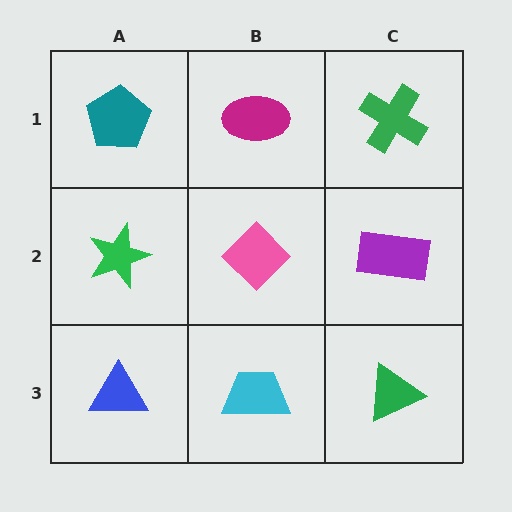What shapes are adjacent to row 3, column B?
A pink diamond (row 2, column B), a blue triangle (row 3, column A), a green triangle (row 3, column C).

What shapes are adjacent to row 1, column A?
A green star (row 2, column A), a magenta ellipse (row 1, column B).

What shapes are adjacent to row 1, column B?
A pink diamond (row 2, column B), a teal pentagon (row 1, column A), a green cross (row 1, column C).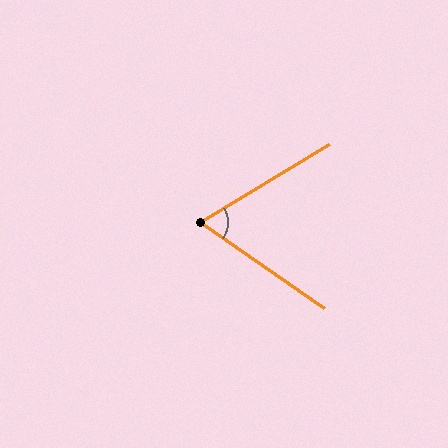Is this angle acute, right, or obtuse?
It is acute.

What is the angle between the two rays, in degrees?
Approximately 66 degrees.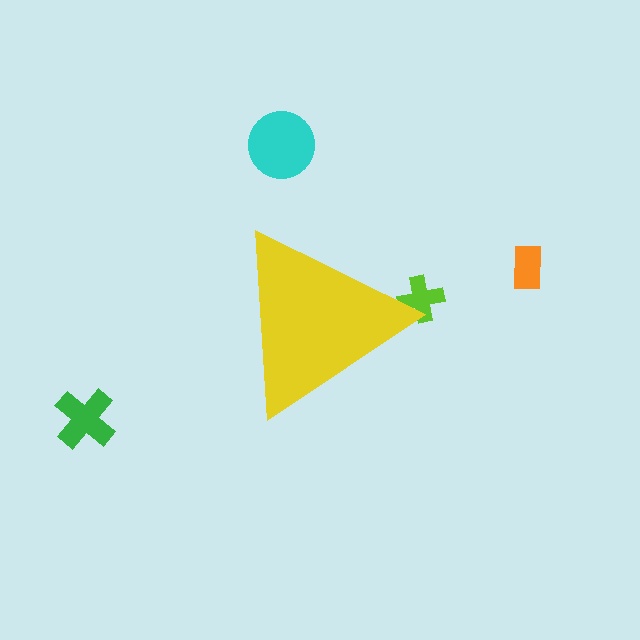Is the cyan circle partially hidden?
No, the cyan circle is fully visible.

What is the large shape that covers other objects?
A yellow triangle.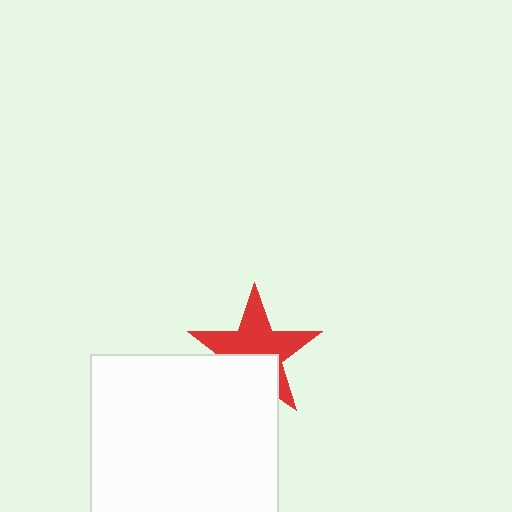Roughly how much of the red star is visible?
About half of it is visible (roughly 62%).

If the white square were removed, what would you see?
You would see the complete red star.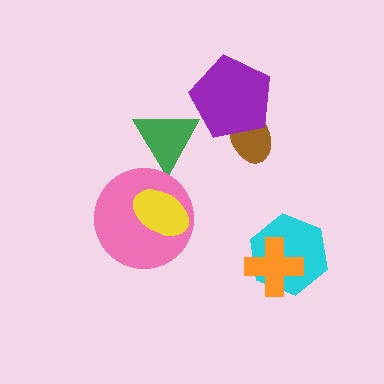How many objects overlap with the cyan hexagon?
1 object overlaps with the cyan hexagon.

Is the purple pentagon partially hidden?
No, no other shape covers it.